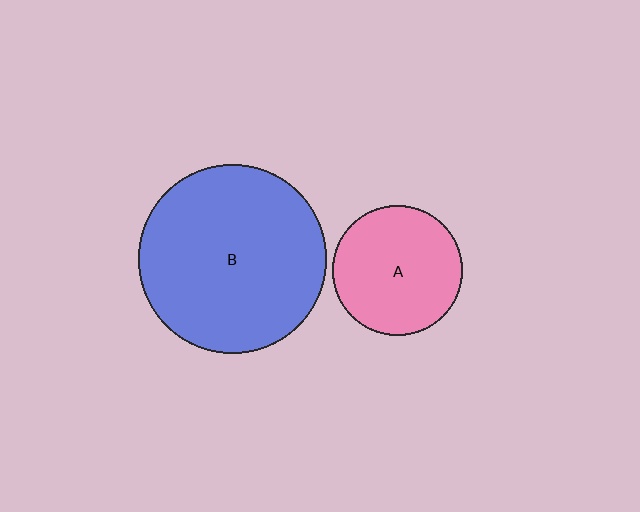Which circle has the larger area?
Circle B (blue).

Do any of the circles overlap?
No, none of the circles overlap.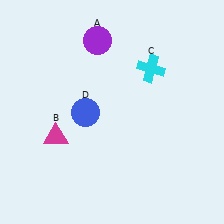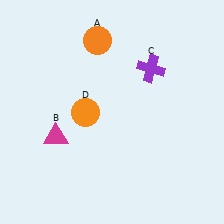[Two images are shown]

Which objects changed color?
A changed from purple to orange. C changed from cyan to purple. D changed from blue to orange.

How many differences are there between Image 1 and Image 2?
There are 3 differences between the two images.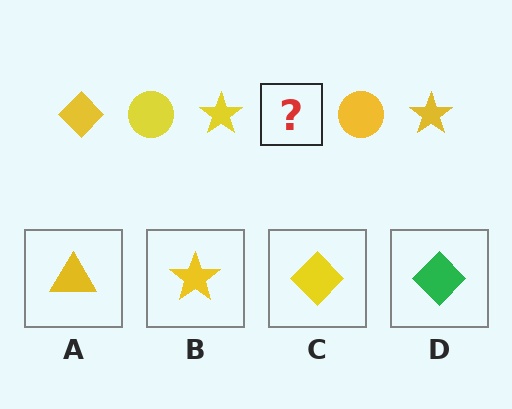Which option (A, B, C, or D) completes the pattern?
C.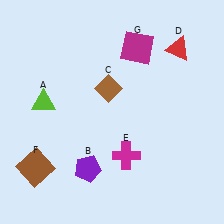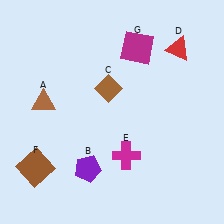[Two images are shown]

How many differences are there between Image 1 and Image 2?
There is 1 difference between the two images.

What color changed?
The triangle (A) changed from lime in Image 1 to brown in Image 2.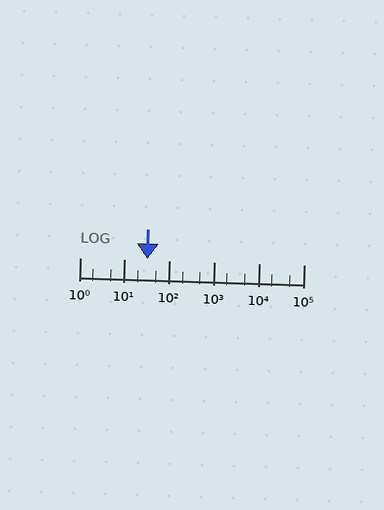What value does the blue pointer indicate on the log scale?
The pointer indicates approximately 32.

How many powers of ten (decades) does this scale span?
The scale spans 5 decades, from 1 to 100000.